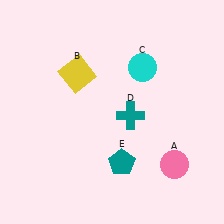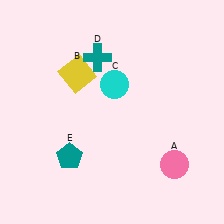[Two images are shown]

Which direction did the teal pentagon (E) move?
The teal pentagon (E) moved left.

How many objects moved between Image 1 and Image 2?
3 objects moved between the two images.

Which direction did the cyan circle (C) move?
The cyan circle (C) moved left.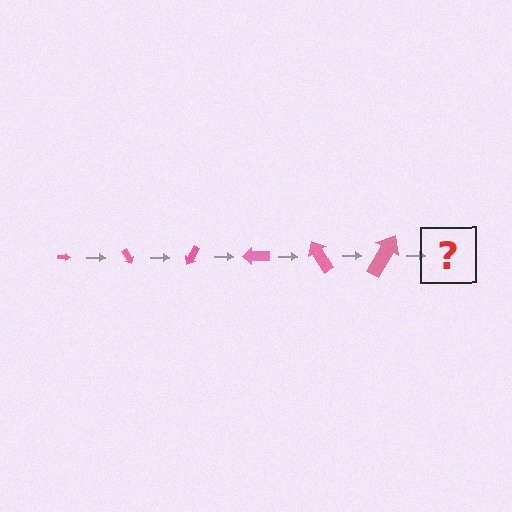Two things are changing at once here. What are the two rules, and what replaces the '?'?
The two rules are that the arrow grows larger each step and it rotates 60 degrees each step. The '?' should be an arrow, larger than the previous one and rotated 360 degrees from the start.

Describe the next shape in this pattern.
It should be an arrow, larger than the previous one and rotated 360 degrees from the start.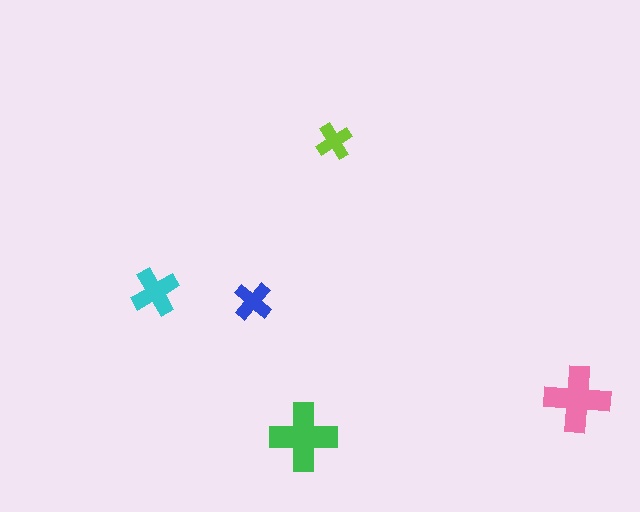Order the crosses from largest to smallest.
the green one, the pink one, the cyan one, the blue one, the lime one.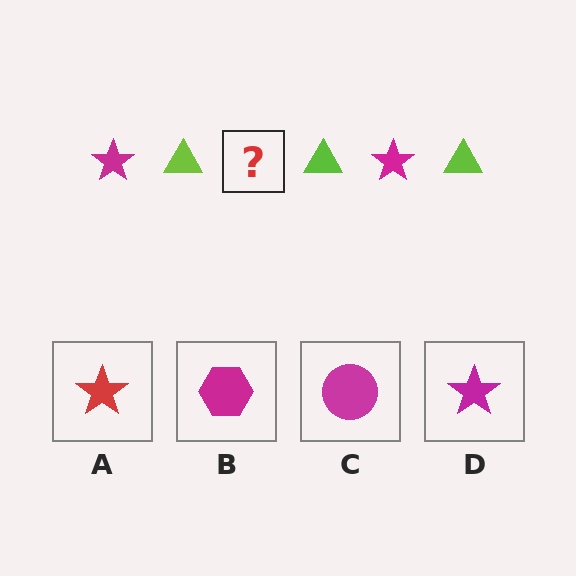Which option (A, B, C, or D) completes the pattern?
D.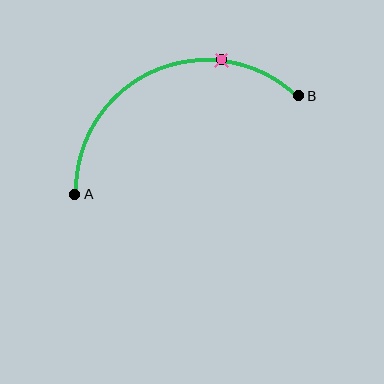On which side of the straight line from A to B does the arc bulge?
The arc bulges above the straight line connecting A and B.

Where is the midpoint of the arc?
The arc midpoint is the point on the curve farthest from the straight line joining A and B. It sits above that line.